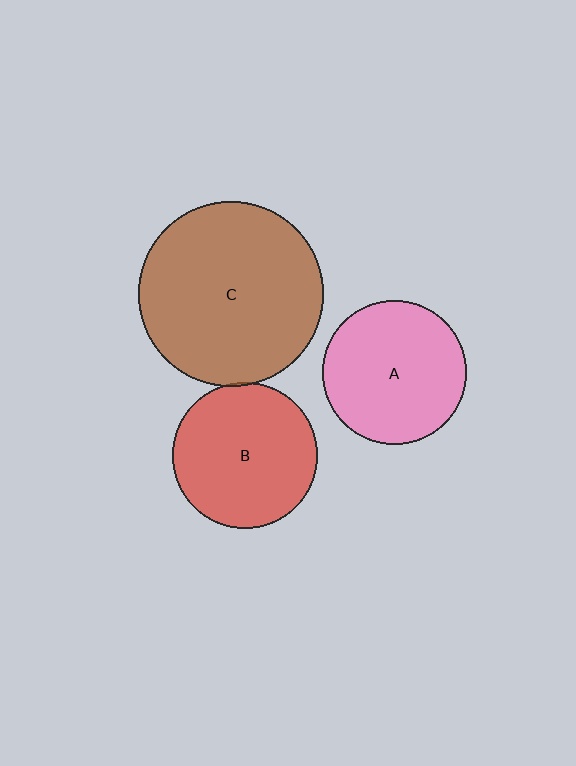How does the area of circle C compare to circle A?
Approximately 1.7 times.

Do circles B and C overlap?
Yes.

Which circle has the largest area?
Circle C (brown).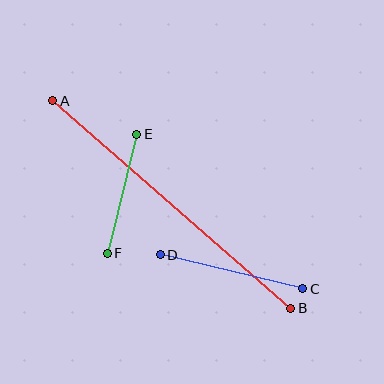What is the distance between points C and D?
The distance is approximately 146 pixels.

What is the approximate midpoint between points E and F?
The midpoint is at approximately (122, 194) pixels.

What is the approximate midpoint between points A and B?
The midpoint is at approximately (172, 204) pixels.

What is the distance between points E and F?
The distance is approximately 123 pixels.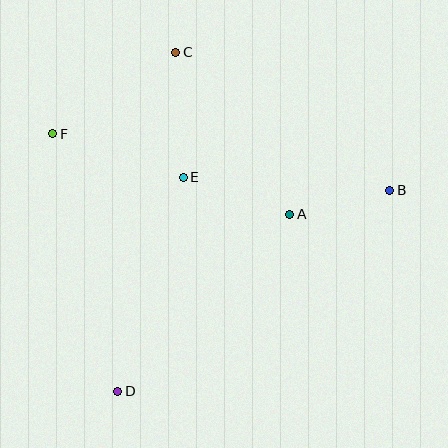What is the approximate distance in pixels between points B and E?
The distance between B and E is approximately 207 pixels.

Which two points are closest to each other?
Points A and B are closest to each other.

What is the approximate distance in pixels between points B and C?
The distance between B and C is approximately 255 pixels.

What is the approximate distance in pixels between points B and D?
The distance between B and D is approximately 338 pixels.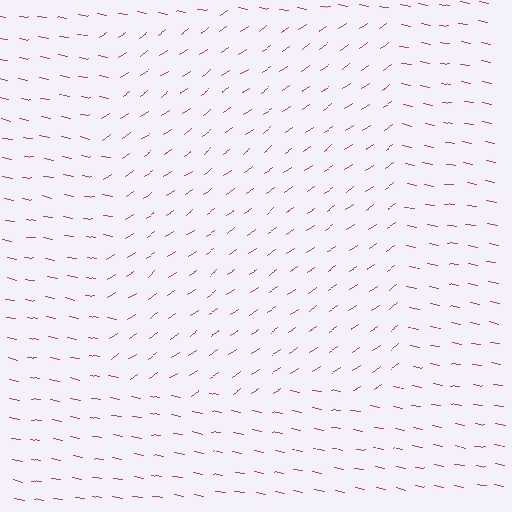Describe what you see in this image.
The image is filled with small magenta line segments. A rectangle region in the image has lines oriented differently from the surrounding lines, creating a visible texture boundary.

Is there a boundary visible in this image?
Yes, there is a texture boundary formed by a change in line orientation.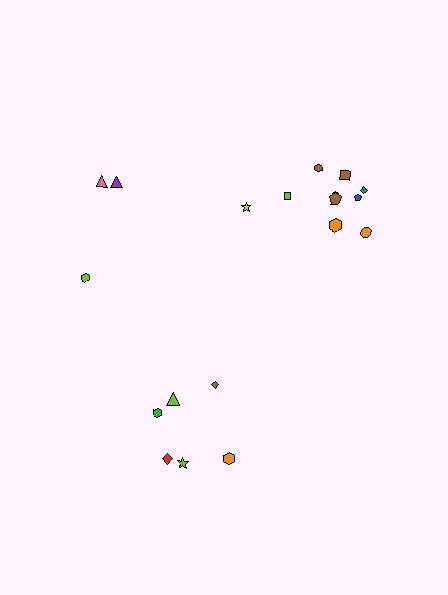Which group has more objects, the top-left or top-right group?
The top-right group.